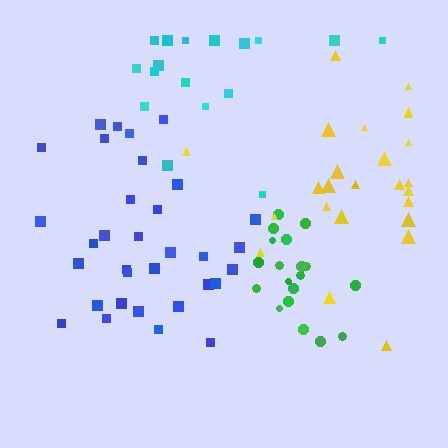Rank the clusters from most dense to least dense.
green, blue, yellow, cyan.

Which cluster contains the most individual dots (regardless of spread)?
Blue (33).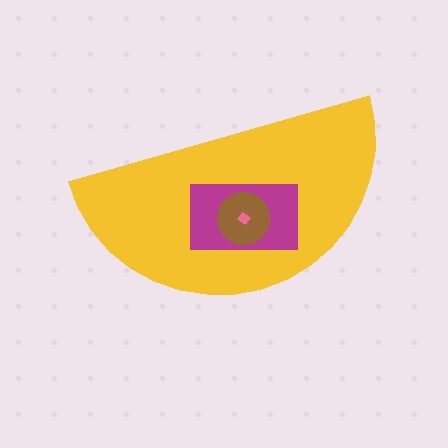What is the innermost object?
The pink diamond.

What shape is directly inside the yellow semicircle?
The magenta rectangle.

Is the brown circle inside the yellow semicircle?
Yes.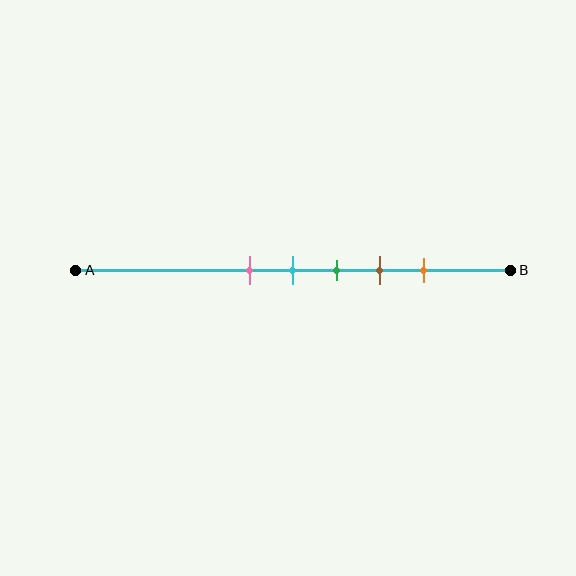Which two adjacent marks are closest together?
The pink and cyan marks are the closest adjacent pair.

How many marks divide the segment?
There are 5 marks dividing the segment.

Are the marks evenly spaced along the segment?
Yes, the marks are approximately evenly spaced.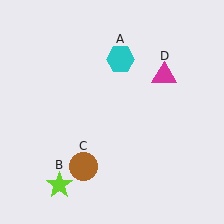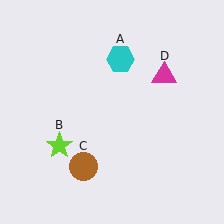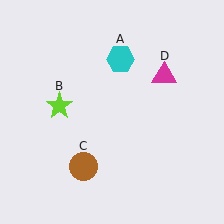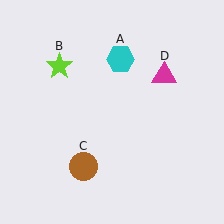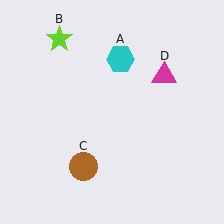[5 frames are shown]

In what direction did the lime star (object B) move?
The lime star (object B) moved up.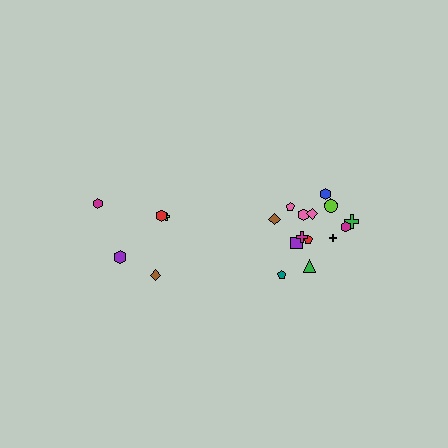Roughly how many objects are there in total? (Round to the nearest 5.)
Roughly 20 objects in total.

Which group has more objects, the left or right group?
The right group.